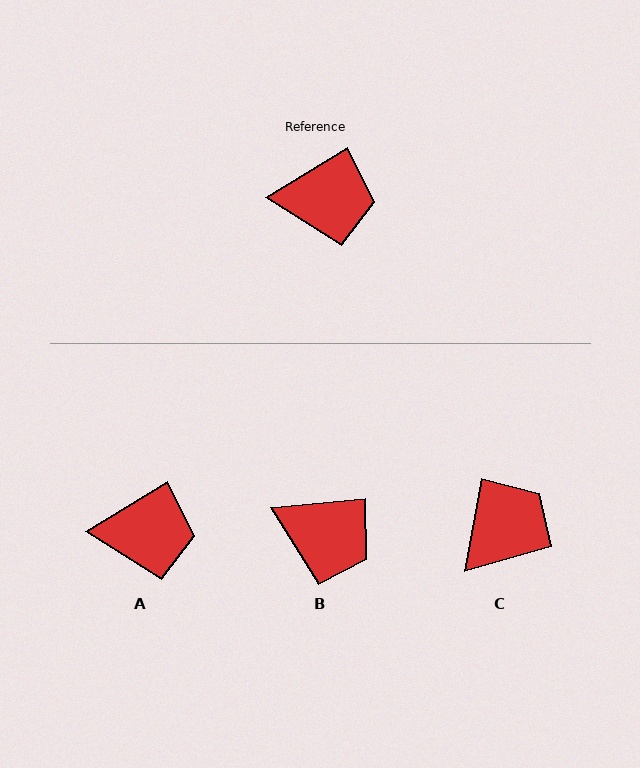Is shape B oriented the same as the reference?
No, it is off by about 26 degrees.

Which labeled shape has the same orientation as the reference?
A.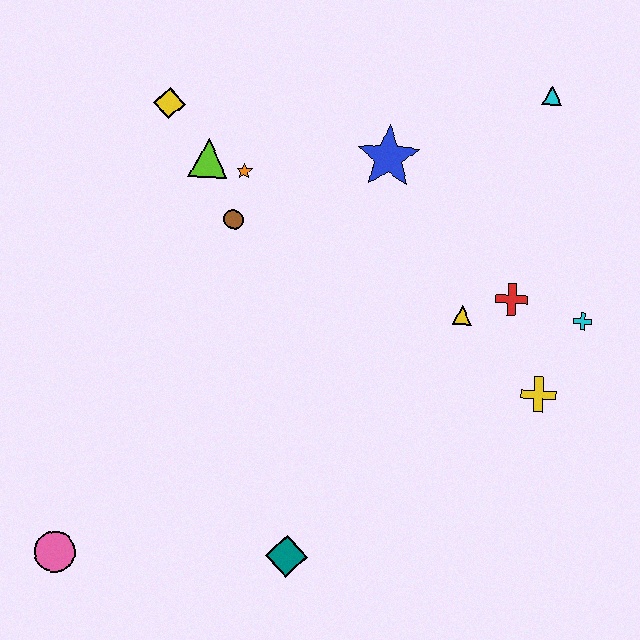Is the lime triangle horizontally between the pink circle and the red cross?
Yes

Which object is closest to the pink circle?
The teal diamond is closest to the pink circle.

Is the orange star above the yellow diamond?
No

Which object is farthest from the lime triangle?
The pink circle is farthest from the lime triangle.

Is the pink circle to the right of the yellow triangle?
No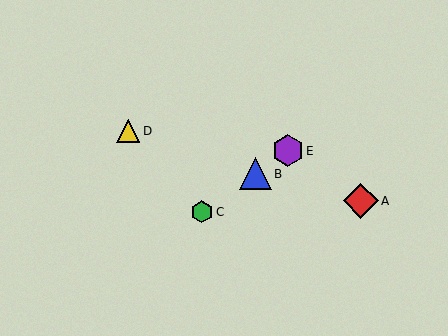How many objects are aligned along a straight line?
3 objects (B, C, E) are aligned along a straight line.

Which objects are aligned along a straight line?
Objects B, C, E are aligned along a straight line.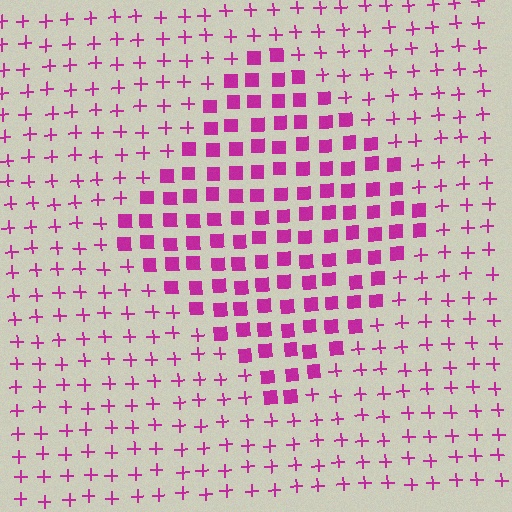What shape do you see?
I see a diamond.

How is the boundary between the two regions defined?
The boundary is defined by a change in element shape: squares inside vs. plus signs outside. All elements share the same color and spacing.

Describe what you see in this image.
The image is filled with small magenta elements arranged in a uniform grid. A diamond-shaped region contains squares, while the surrounding area contains plus signs. The boundary is defined purely by the change in element shape.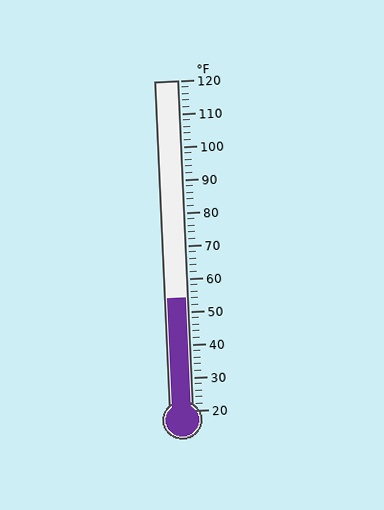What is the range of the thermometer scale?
The thermometer scale ranges from 20°F to 120°F.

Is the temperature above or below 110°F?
The temperature is below 110°F.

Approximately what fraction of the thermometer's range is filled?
The thermometer is filled to approximately 35% of its range.